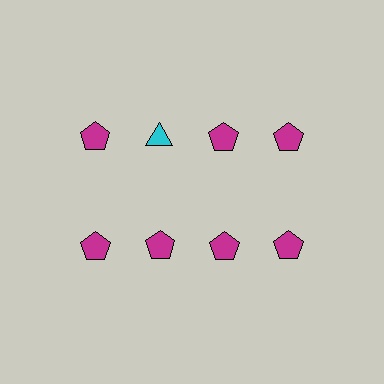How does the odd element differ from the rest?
It differs in both color (cyan instead of magenta) and shape (triangle instead of pentagon).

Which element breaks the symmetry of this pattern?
The cyan triangle in the top row, second from left column breaks the symmetry. All other shapes are magenta pentagons.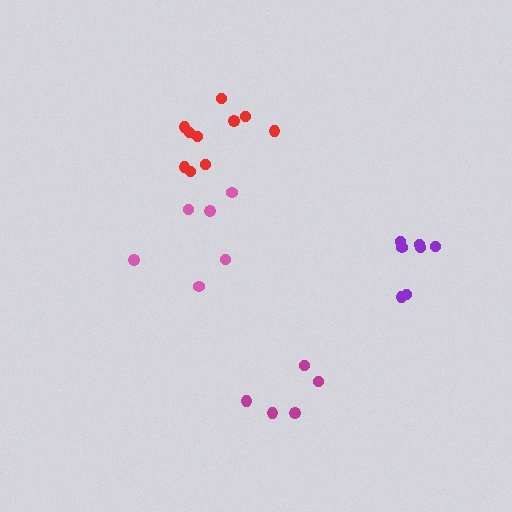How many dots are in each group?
Group 1: 10 dots, Group 2: 6 dots, Group 3: 7 dots, Group 4: 5 dots (28 total).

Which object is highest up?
The red cluster is topmost.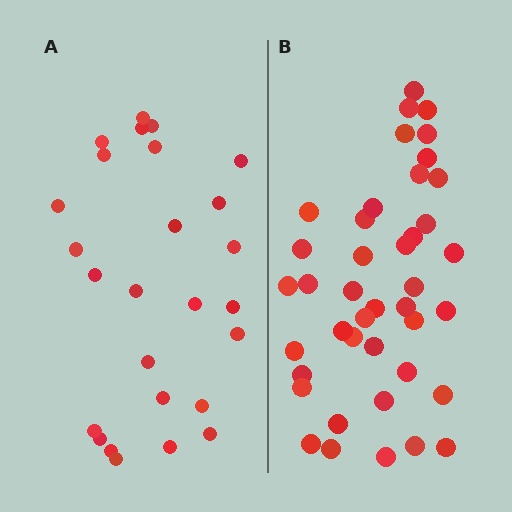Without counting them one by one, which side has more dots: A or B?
Region B (the right region) has more dots.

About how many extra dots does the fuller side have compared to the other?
Region B has approximately 15 more dots than region A.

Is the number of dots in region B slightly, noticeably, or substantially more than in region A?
Region B has substantially more. The ratio is roughly 1.6 to 1.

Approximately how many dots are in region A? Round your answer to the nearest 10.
About 30 dots. (The exact count is 26, which rounds to 30.)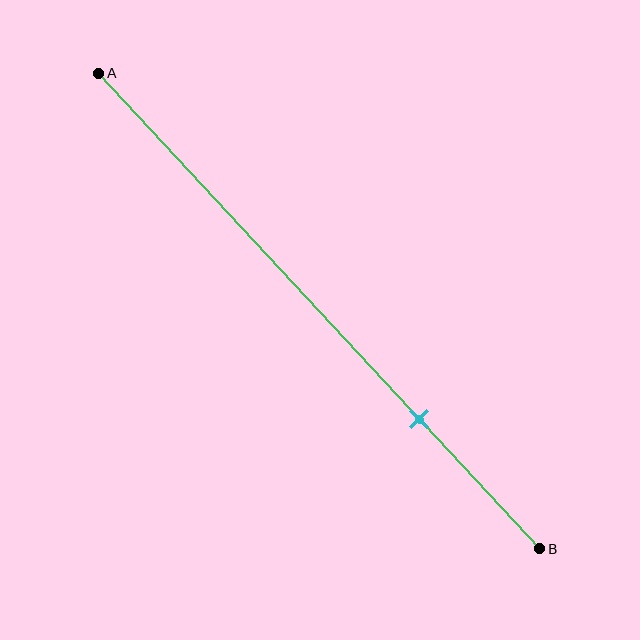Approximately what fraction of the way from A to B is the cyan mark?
The cyan mark is approximately 75% of the way from A to B.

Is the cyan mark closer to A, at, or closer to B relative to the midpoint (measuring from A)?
The cyan mark is closer to point B than the midpoint of segment AB.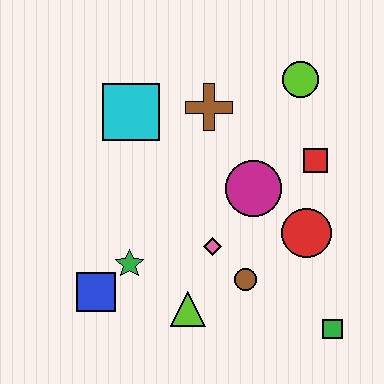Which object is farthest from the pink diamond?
The lime circle is farthest from the pink diamond.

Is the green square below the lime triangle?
Yes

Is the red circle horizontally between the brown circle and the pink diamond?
No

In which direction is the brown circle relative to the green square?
The brown circle is to the left of the green square.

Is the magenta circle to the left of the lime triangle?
No